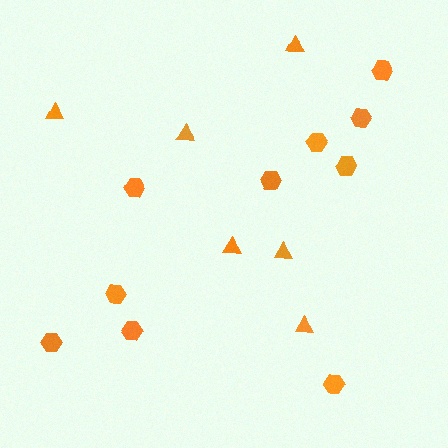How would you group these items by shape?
There are 2 groups: one group of triangles (6) and one group of hexagons (10).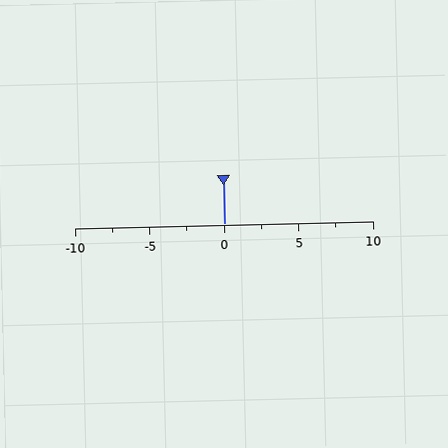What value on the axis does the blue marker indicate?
The marker indicates approximately 0.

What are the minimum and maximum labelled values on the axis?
The axis runs from -10 to 10.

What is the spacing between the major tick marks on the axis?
The major ticks are spaced 5 apart.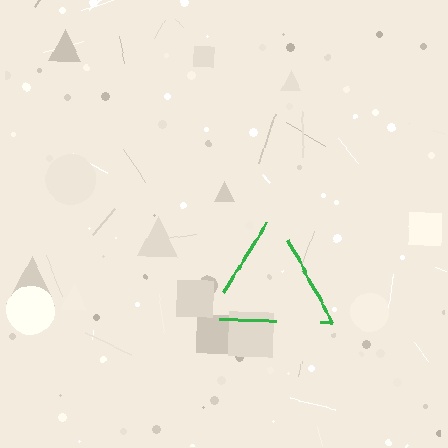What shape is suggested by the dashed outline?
The dashed outline suggests a triangle.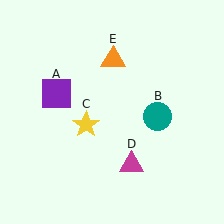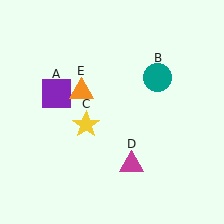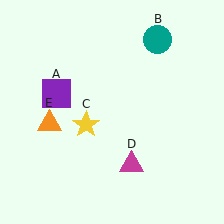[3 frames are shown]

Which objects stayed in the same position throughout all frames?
Purple square (object A) and yellow star (object C) and magenta triangle (object D) remained stationary.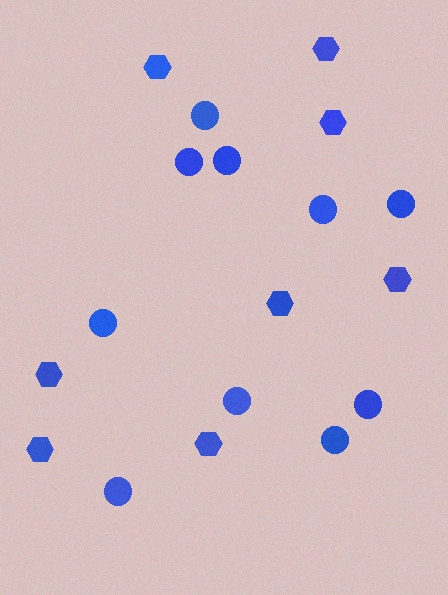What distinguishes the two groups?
There are 2 groups: one group of circles (10) and one group of hexagons (8).